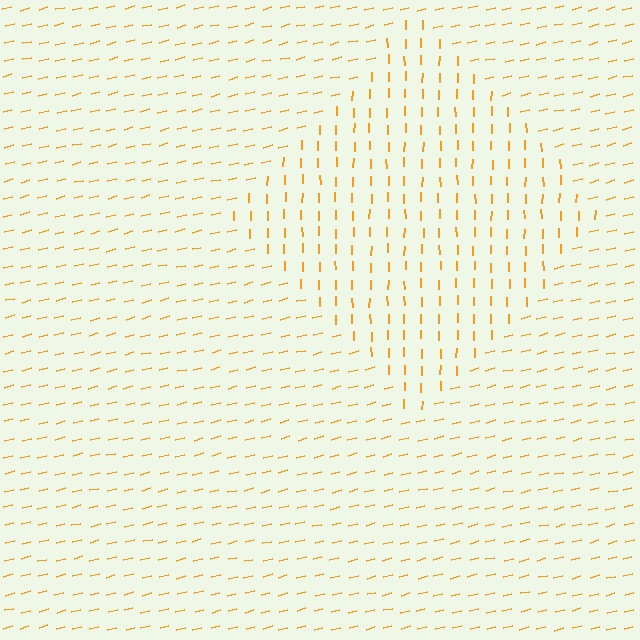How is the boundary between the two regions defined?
The boundary is defined purely by a change in line orientation (approximately 76 degrees difference). All lines are the same color and thickness.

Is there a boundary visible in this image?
Yes, there is a texture boundary formed by a change in line orientation.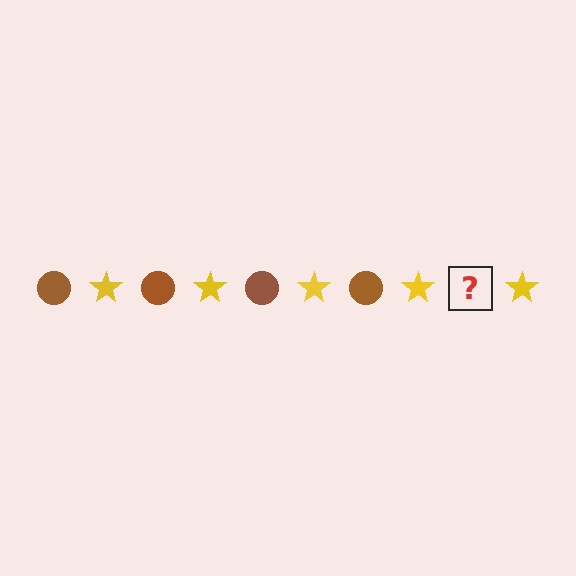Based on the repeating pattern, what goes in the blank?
The blank should be a brown circle.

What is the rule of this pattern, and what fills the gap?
The rule is that the pattern alternates between brown circle and yellow star. The gap should be filled with a brown circle.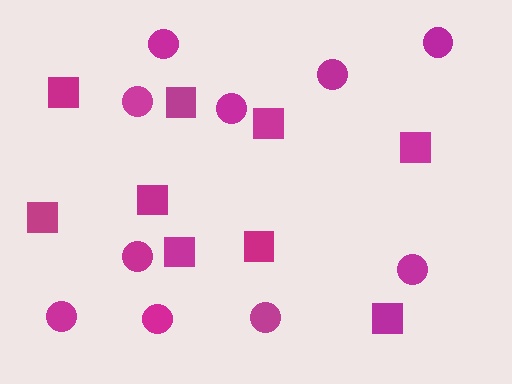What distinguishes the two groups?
There are 2 groups: one group of circles (10) and one group of squares (9).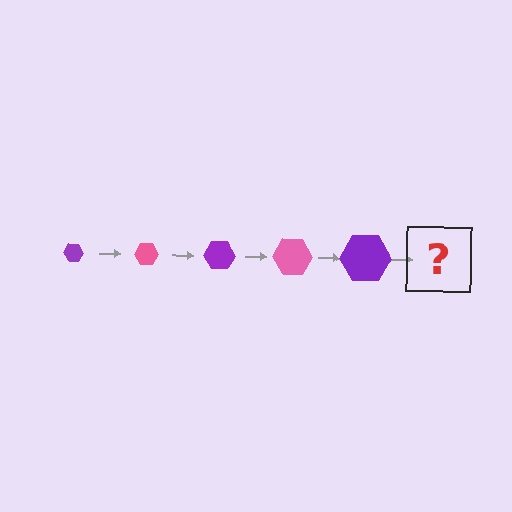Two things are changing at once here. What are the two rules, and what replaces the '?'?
The two rules are that the hexagon grows larger each step and the color cycles through purple and pink. The '?' should be a pink hexagon, larger than the previous one.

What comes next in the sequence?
The next element should be a pink hexagon, larger than the previous one.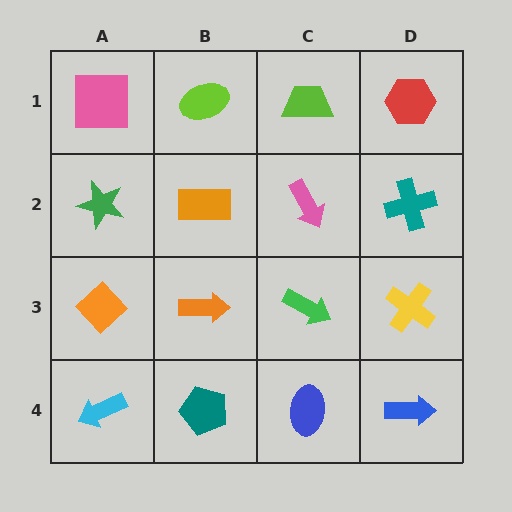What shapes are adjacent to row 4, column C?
A green arrow (row 3, column C), a teal pentagon (row 4, column B), a blue arrow (row 4, column D).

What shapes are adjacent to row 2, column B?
A lime ellipse (row 1, column B), an orange arrow (row 3, column B), a green star (row 2, column A), a pink arrow (row 2, column C).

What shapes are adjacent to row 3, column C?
A pink arrow (row 2, column C), a blue ellipse (row 4, column C), an orange arrow (row 3, column B), a yellow cross (row 3, column D).